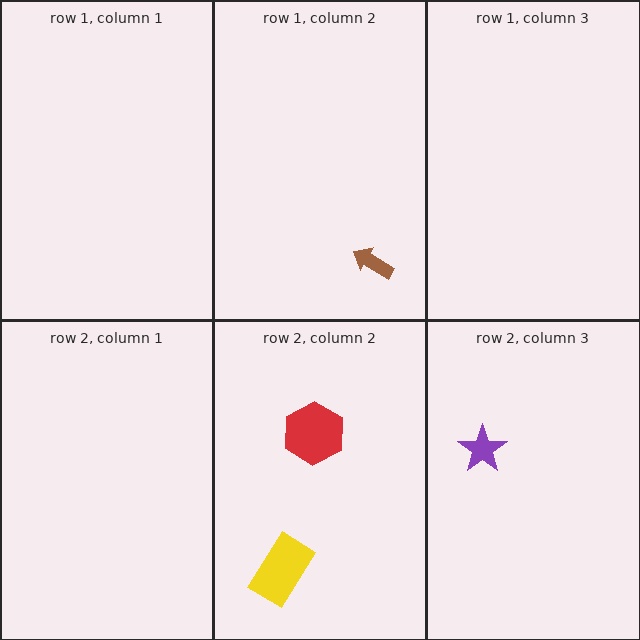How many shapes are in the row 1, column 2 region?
1.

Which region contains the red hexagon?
The row 2, column 2 region.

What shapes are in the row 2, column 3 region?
The purple star.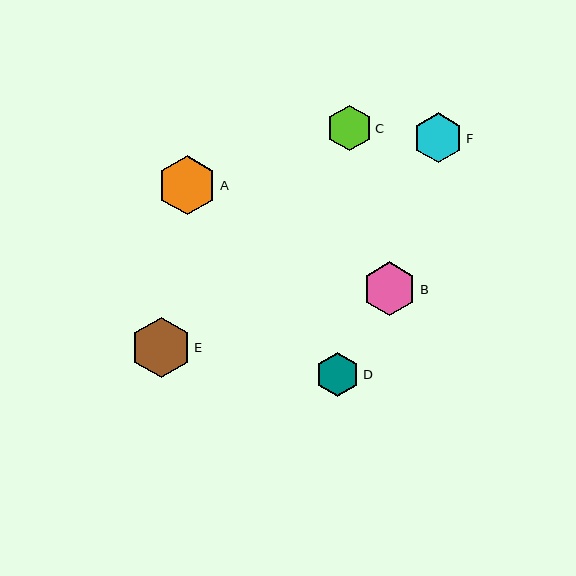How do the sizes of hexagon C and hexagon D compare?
Hexagon C and hexagon D are approximately the same size.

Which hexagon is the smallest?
Hexagon D is the smallest with a size of approximately 44 pixels.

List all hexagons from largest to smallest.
From largest to smallest: E, A, B, F, C, D.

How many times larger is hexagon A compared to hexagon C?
Hexagon A is approximately 1.3 times the size of hexagon C.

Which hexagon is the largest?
Hexagon E is the largest with a size of approximately 60 pixels.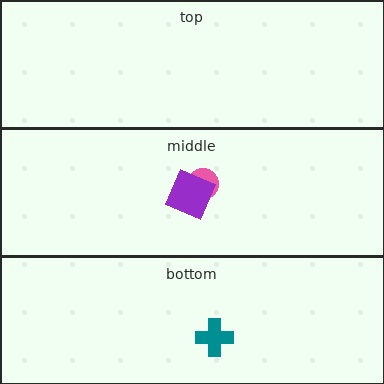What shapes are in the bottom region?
The teal cross.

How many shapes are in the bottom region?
1.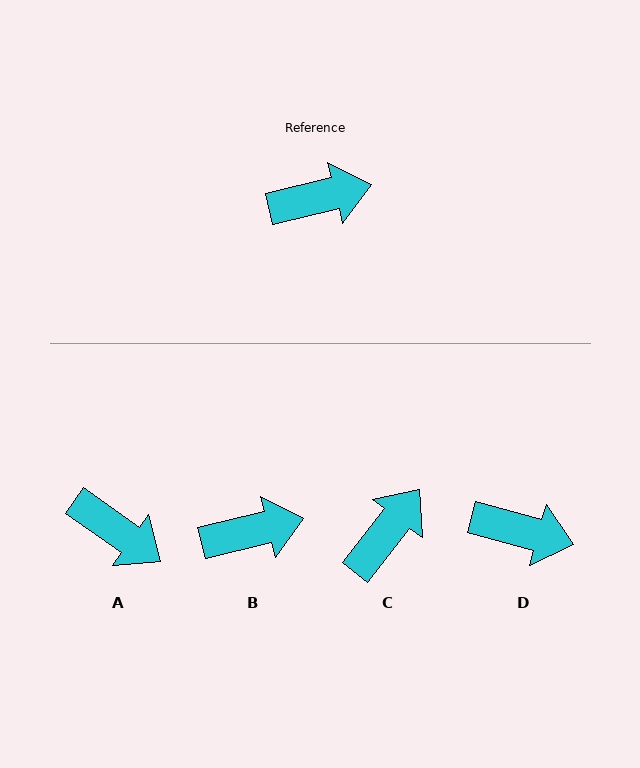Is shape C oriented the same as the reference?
No, it is off by about 38 degrees.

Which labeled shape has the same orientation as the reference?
B.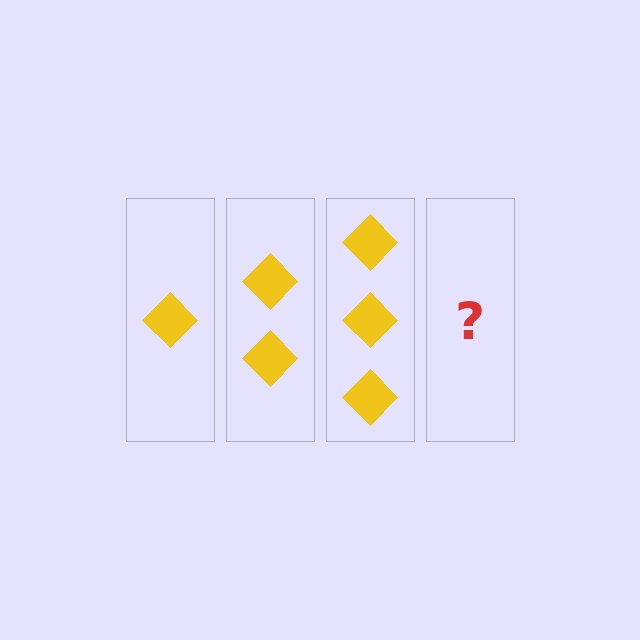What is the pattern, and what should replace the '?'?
The pattern is that each step adds one more diamond. The '?' should be 4 diamonds.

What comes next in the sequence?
The next element should be 4 diamonds.